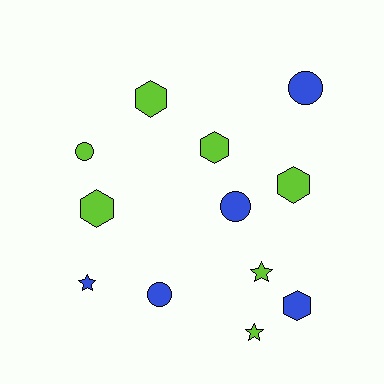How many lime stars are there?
There are 2 lime stars.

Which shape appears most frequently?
Hexagon, with 5 objects.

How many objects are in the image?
There are 12 objects.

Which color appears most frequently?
Lime, with 7 objects.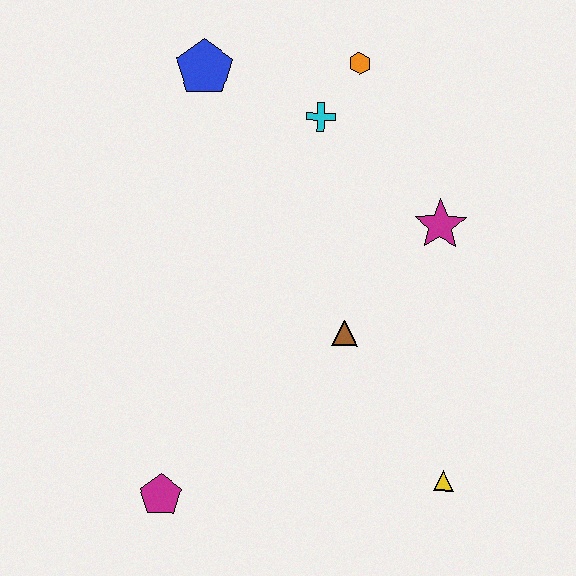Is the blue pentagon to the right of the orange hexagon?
No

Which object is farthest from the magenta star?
The magenta pentagon is farthest from the magenta star.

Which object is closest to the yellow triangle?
The brown triangle is closest to the yellow triangle.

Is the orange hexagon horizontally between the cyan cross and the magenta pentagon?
No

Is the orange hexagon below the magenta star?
No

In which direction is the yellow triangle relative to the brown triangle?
The yellow triangle is below the brown triangle.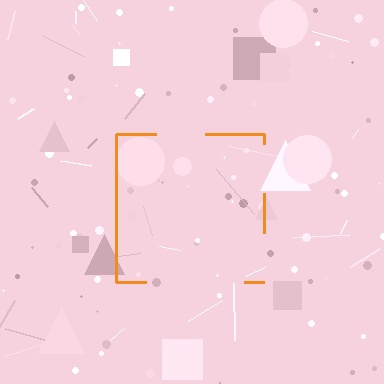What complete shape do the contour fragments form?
The contour fragments form a square.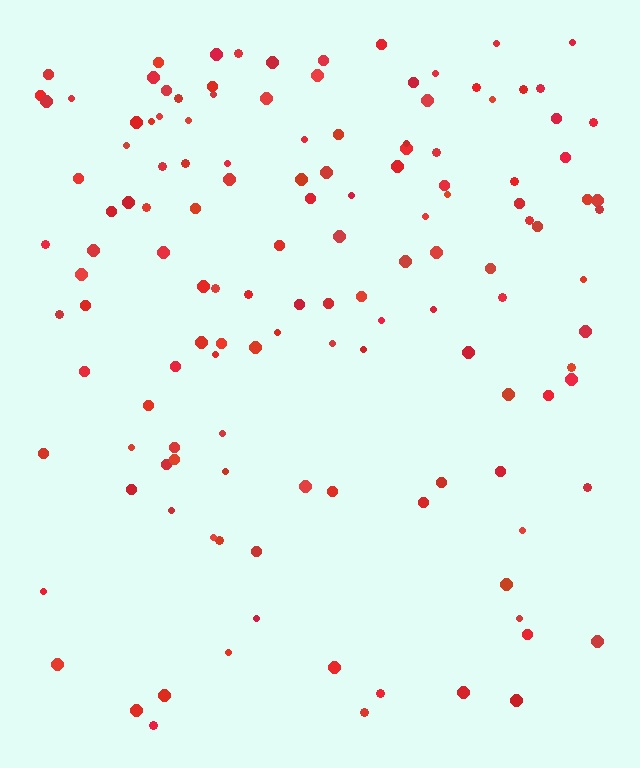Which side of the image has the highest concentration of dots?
The top.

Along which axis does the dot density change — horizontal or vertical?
Vertical.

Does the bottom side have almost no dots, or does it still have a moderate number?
Still a moderate number, just noticeably fewer than the top.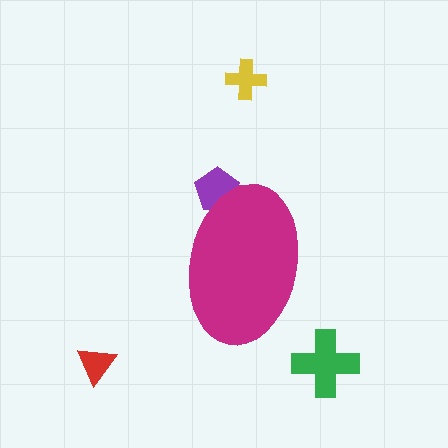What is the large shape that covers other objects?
A magenta ellipse.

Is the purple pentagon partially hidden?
Yes, the purple pentagon is partially hidden behind the magenta ellipse.